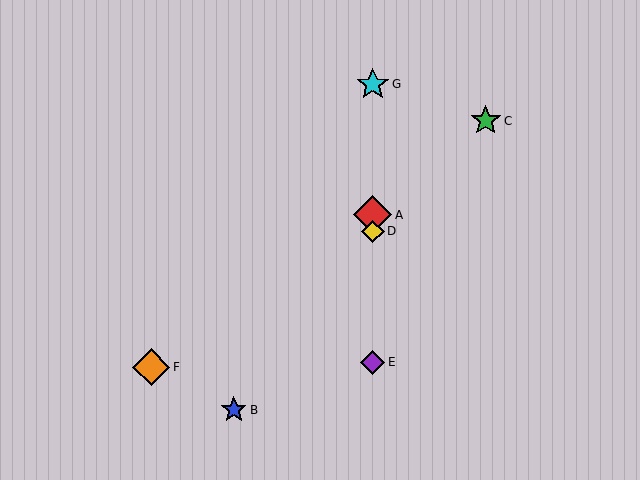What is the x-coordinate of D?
Object D is at x≈373.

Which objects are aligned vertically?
Objects A, D, E, G are aligned vertically.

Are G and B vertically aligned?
No, G is at x≈373 and B is at x≈234.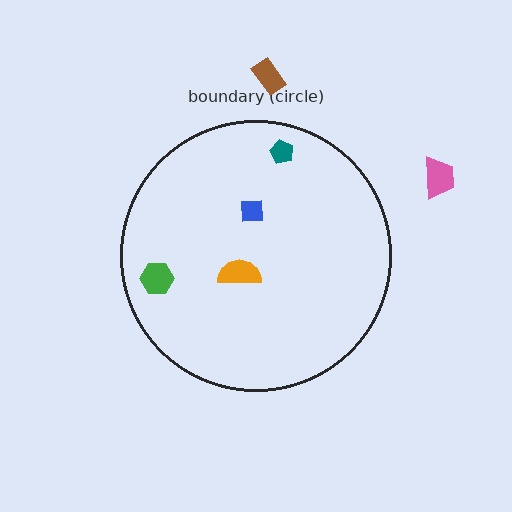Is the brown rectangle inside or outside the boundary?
Outside.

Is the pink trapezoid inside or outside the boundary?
Outside.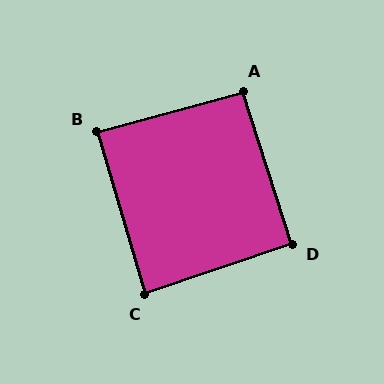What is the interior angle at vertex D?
Approximately 91 degrees (approximately right).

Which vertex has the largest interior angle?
A, at approximately 92 degrees.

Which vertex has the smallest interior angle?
C, at approximately 88 degrees.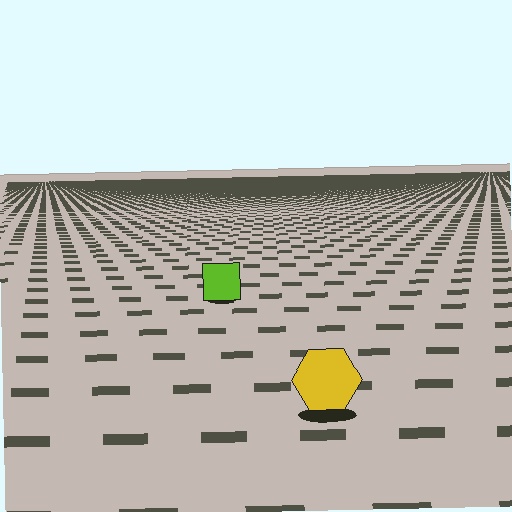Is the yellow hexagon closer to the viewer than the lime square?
Yes. The yellow hexagon is closer — you can tell from the texture gradient: the ground texture is coarser near it.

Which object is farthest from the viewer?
The lime square is farthest from the viewer. It appears smaller and the ground texture around it is denser.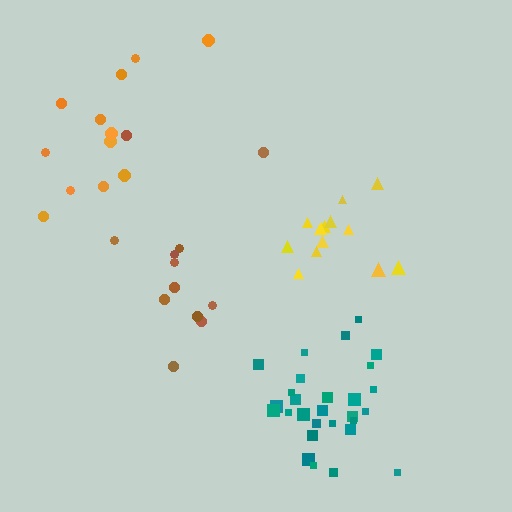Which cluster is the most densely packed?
Teal.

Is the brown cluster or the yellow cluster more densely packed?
Yellow.